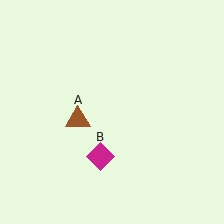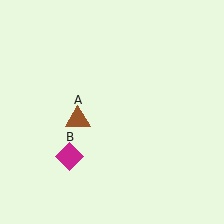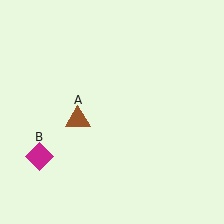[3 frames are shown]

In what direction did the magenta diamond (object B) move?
The magenta diamond (object B) moved left.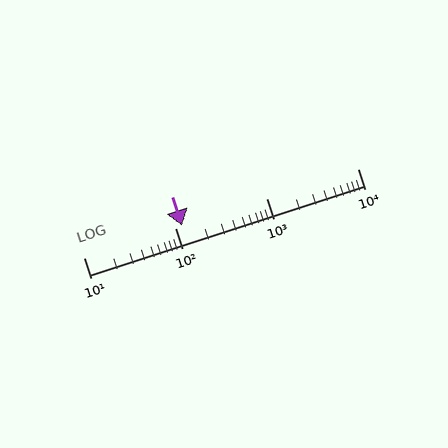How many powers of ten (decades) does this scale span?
The scale spans 3 decades, from 10 to 10000.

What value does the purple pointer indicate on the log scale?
The pointer indicates approximately 120.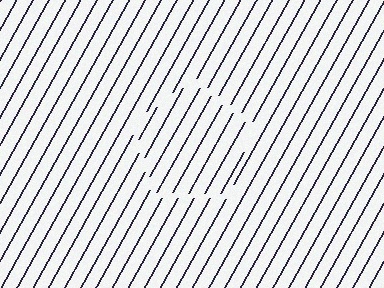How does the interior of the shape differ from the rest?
The interior of the shape contains the same grating, shifted by half a period — the contour is defined by the phase discontinuity where line-ends from the inner and outer gratings abut.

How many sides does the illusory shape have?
5 sides — the line-ends trace a pentagon.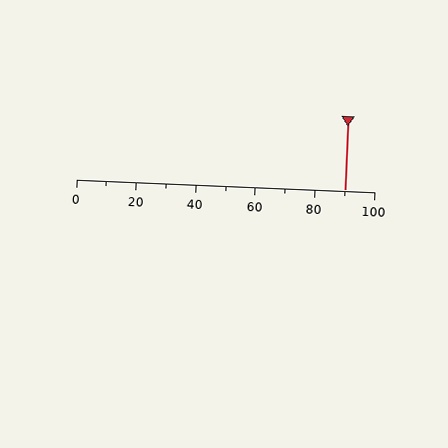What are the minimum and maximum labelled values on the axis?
The axis runs from 0 to 100.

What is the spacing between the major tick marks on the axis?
The major ticks are spaced 20 apart.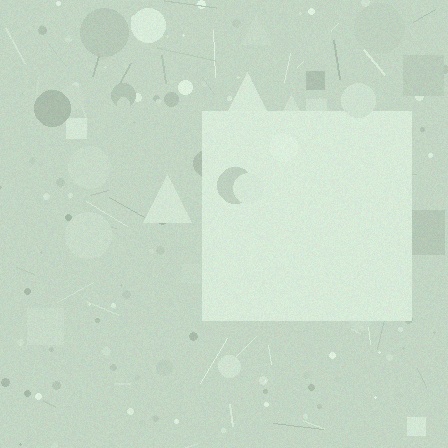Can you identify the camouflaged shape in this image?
The camouflaged shape is a square.